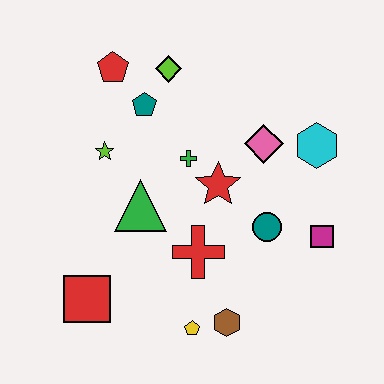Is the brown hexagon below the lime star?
Yes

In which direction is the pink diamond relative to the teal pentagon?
The pink diamond is to the right of the teal pentagon.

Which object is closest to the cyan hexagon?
The pink diamond is closest to the cyan hexagon.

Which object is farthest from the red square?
The cyan hexagon is farthest from the red square.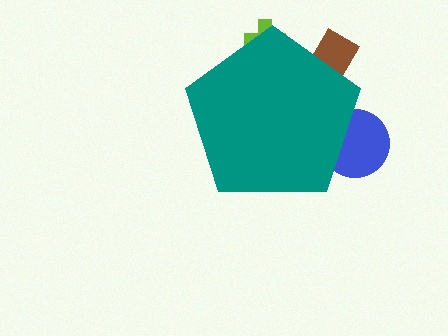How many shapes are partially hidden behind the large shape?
3 shapes are partially hidden.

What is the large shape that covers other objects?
A teal pentagon.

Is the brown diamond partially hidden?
Yes, the brown diamond is partially hidden behind the teal pentagon.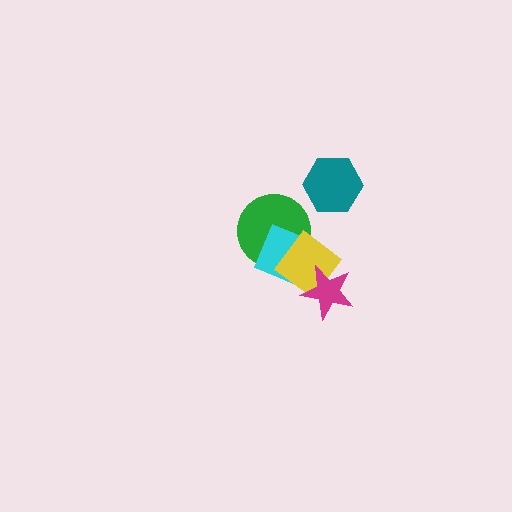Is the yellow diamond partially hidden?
Yes, it is partially covered by another shape.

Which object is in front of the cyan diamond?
The yellow diamond is in front of the cyan diamond.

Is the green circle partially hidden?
Yes, it is partially covered by another shape.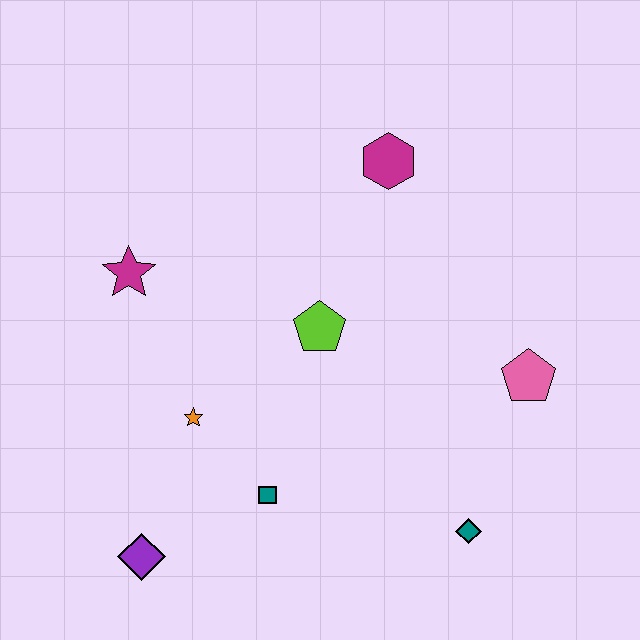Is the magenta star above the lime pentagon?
Yes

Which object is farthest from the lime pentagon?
The purple diamond is farthest from the lime pentagon.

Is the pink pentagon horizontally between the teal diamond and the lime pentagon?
No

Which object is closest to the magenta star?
The orange star is closest to the magenta star.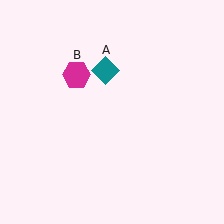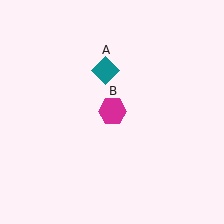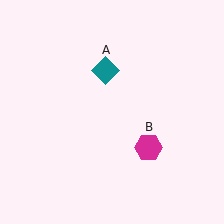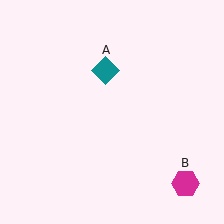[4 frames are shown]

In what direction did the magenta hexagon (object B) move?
The magenta hexagon (object B) moved down and to the right.